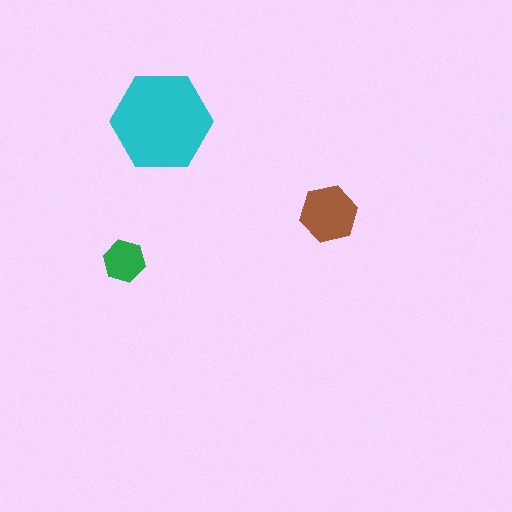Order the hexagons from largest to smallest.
the cyan one, the brown one, the green one.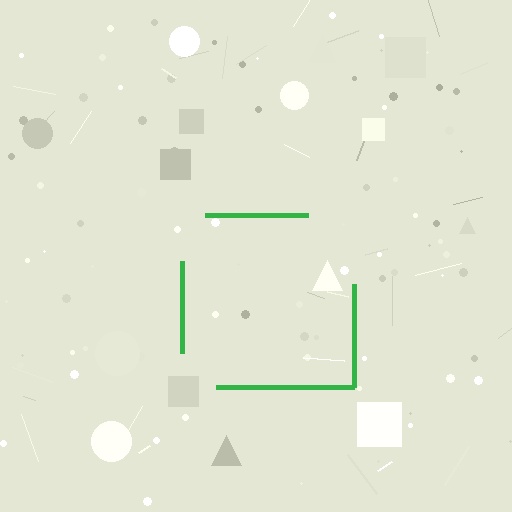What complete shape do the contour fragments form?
The contour fragments form a square.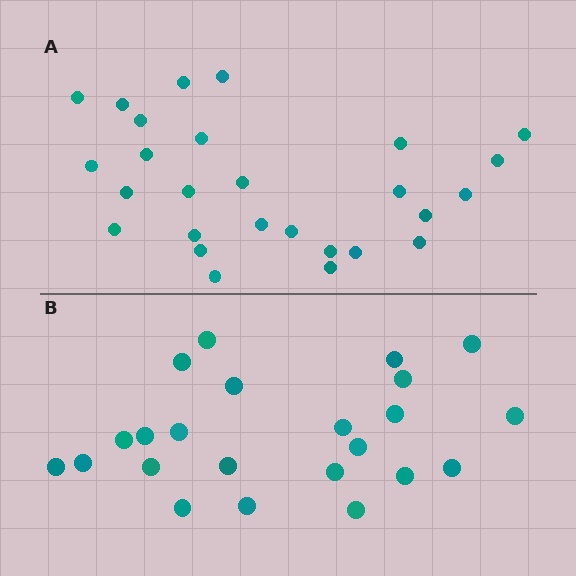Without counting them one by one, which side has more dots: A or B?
Region A (the top region) has more dots.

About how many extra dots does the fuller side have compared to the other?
Region A has about 4 more dots than region B.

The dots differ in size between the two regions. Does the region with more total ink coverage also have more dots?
No. Region B has more total ink coverage because its dots are larger, but region A actually contains more individual dots. Total area can be misleading — the number of items is what matters here.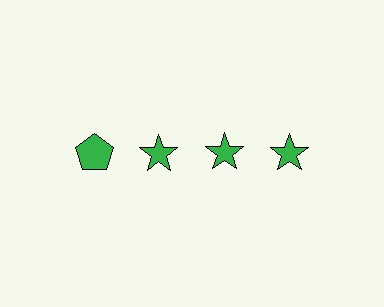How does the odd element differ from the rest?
It has a different shape: pentagon instead of star.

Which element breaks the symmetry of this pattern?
The green pentagon in the top row, leftmost column breaks the symmetry. All other shapes are green stars.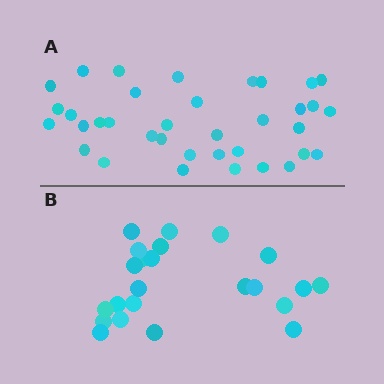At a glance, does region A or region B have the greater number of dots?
Region A (the top region) has more dots.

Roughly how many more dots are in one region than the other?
Region A has approximately 15 more dots than region B.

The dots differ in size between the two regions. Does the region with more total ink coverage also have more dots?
No. Region B has more total ink coverage because its dots are larger, but region A actually contains more individual dots. Total area can be misleading — the number of items is what matters here.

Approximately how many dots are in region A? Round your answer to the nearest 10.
About 40 dots. (The exact count is 36, which rounds to 40.)